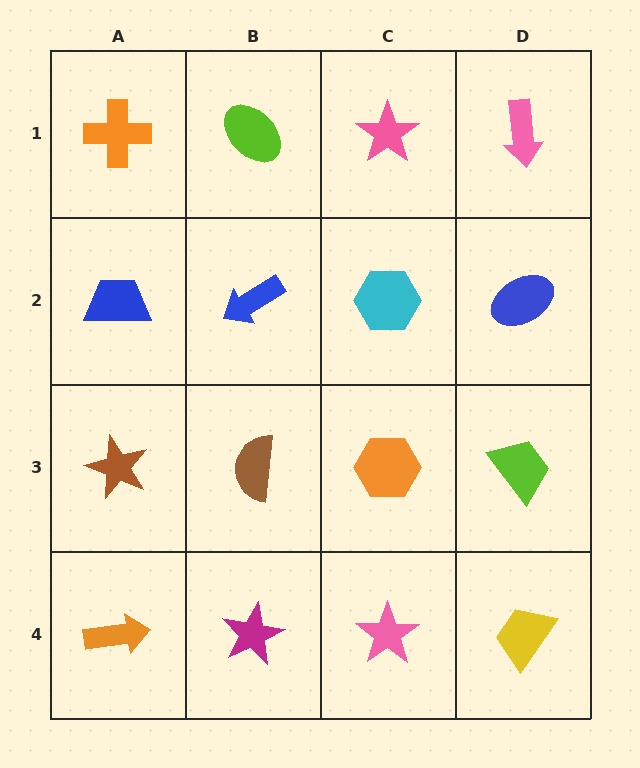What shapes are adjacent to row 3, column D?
A blue ellipse (row 2, column D), a yellow trapezoid (row 4, column D), an orange hexagon (row 3, column C).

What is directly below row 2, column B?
A brown semicircle.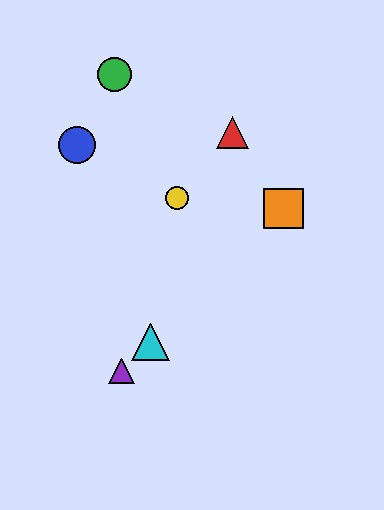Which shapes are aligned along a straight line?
The purple triangle, the orange square, the cyan triangle are aligned along a straight line.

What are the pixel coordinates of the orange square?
The orange square is at (283, 208).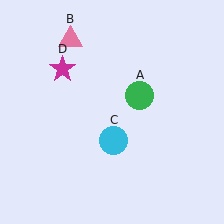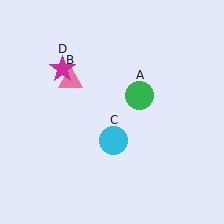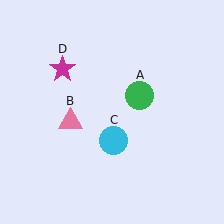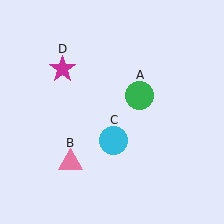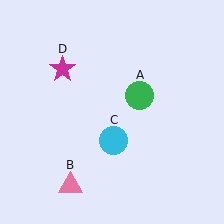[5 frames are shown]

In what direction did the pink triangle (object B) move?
The pink triangle (object B) moved down.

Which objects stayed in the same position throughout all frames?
Green circle (object A) and cyan circle (object C) and magenta star (object D) remained stationary.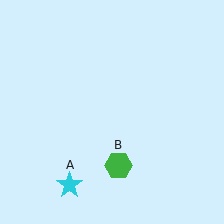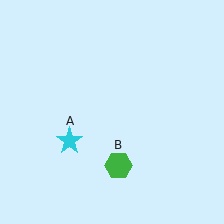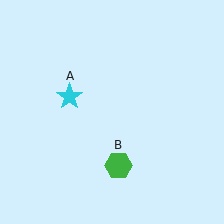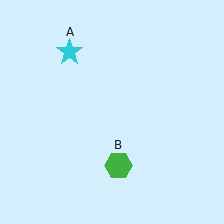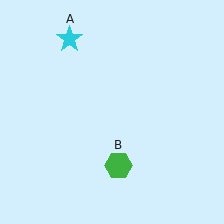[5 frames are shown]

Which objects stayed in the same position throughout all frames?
Green hexagon (object B) remained stationary.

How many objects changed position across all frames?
1 object changed position: cyan star (object A).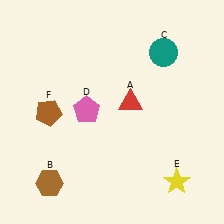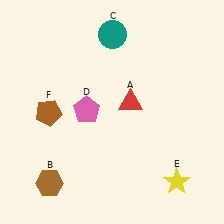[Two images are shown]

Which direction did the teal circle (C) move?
The teal circle (C) moved left.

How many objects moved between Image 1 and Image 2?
1 object moved between the two images.